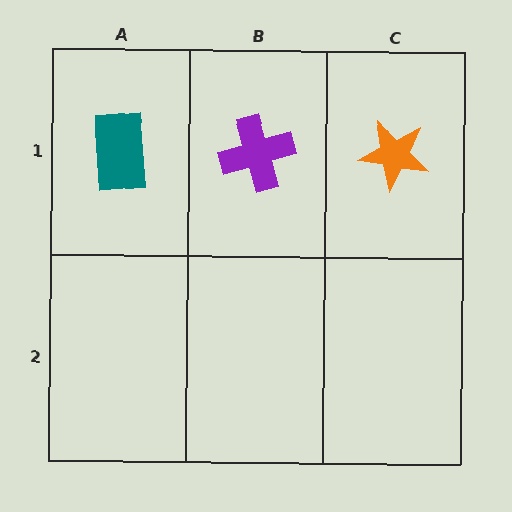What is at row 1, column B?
A purple cross.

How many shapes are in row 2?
0 shapes.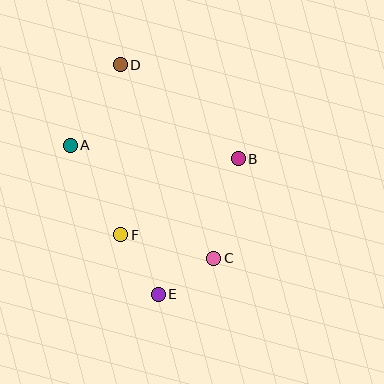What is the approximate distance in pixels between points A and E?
The distance between A and E is approximately 173 pixels.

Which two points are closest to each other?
Points C and E are closest to each other.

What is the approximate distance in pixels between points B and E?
The distance between B and E is approximately 158 pixels.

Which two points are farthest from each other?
Points D and E are farthest from each other.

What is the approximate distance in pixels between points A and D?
The distance between A and D is approximately 94 pixels.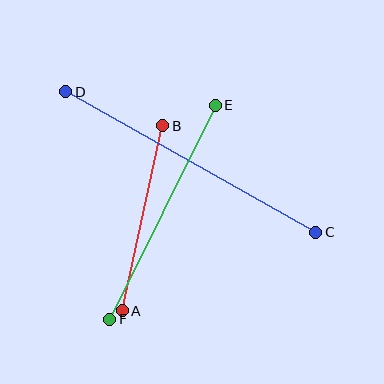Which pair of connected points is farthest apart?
Points C and D are farthest apart.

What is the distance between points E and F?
The distance is approximately 239 pixels.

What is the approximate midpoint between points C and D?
The midpoint is at approximately (191, 162) pixels.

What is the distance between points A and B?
The distance is approximately 189 pixels.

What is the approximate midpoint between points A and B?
The midpoint is at approximately (143, 219) pixels.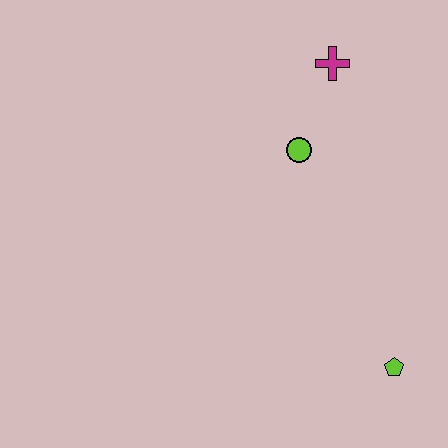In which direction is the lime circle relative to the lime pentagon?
The lime circle is above the lime pentagon.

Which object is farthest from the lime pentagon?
The magenta cross is farthest from the lime pentagon.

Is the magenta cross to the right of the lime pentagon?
No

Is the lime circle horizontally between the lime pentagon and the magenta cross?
No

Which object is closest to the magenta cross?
The lime circle is closest to the magenta cross.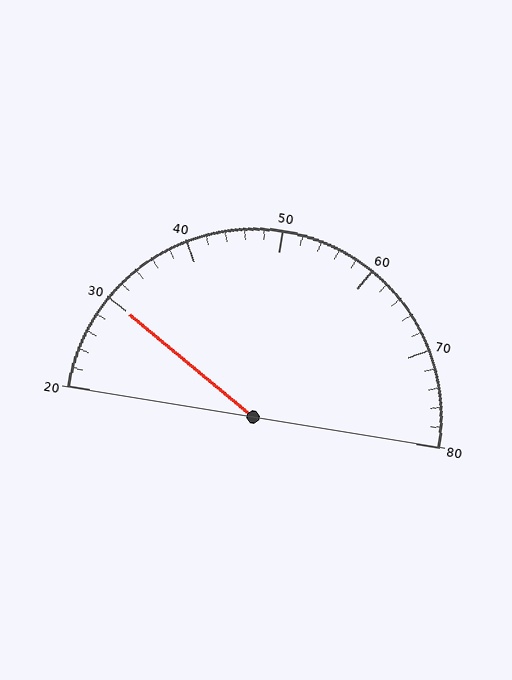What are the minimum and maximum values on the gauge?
The gauge ranges from 20 to 80.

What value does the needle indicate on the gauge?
The needle indicates approximately 30.